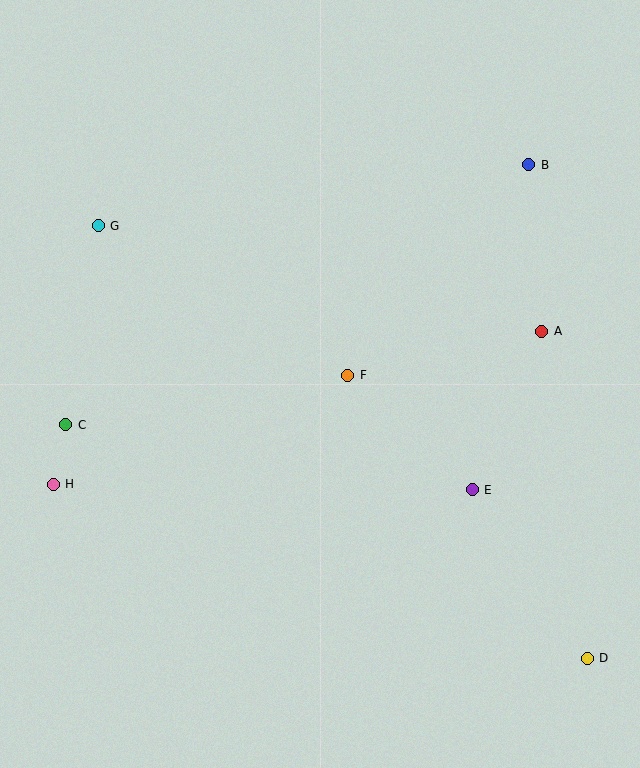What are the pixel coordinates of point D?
Point D is at (587, 658).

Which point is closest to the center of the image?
Point F at (348, 375) is closest to the center.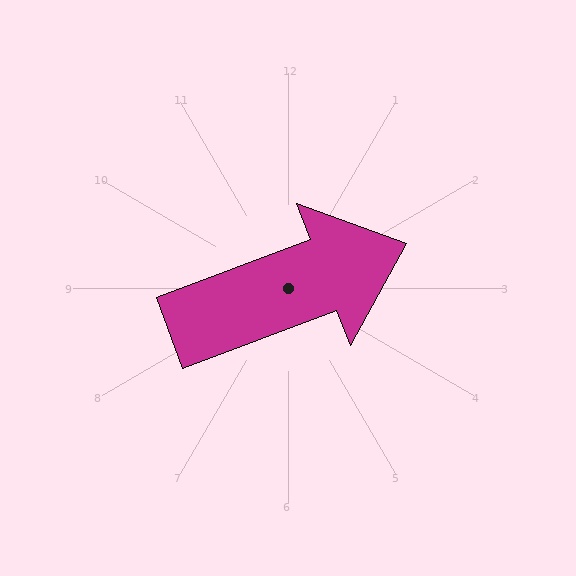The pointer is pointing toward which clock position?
Roughly 2 o'clock.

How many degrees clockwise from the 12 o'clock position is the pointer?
Approximately 69 degrees.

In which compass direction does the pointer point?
East.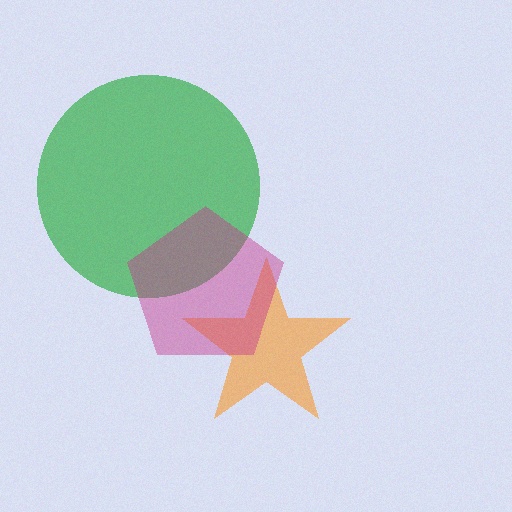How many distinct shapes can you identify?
There are 3 distinct shapes: an orange star, a green circle, a magenta pentagon.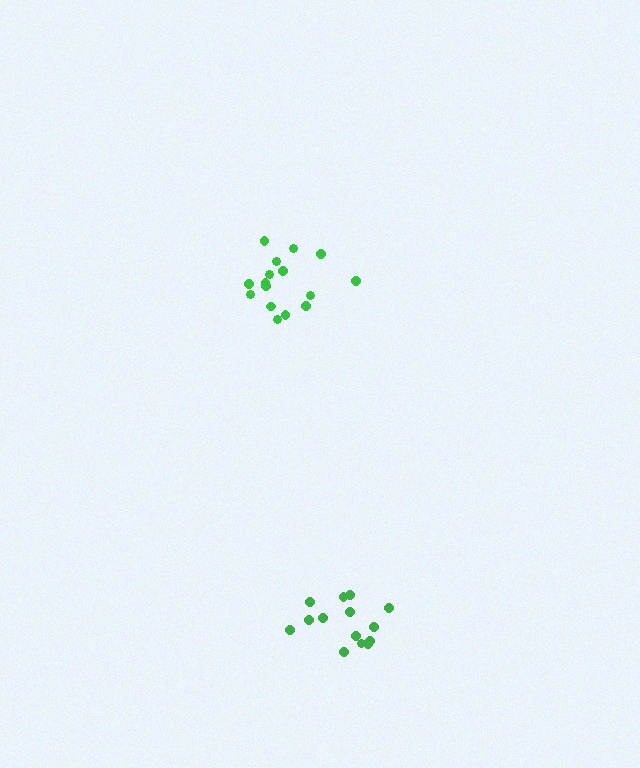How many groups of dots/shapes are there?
There are 2 groups.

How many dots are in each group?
Group 1: 16 dots, Group 2: 14 dots (30 total).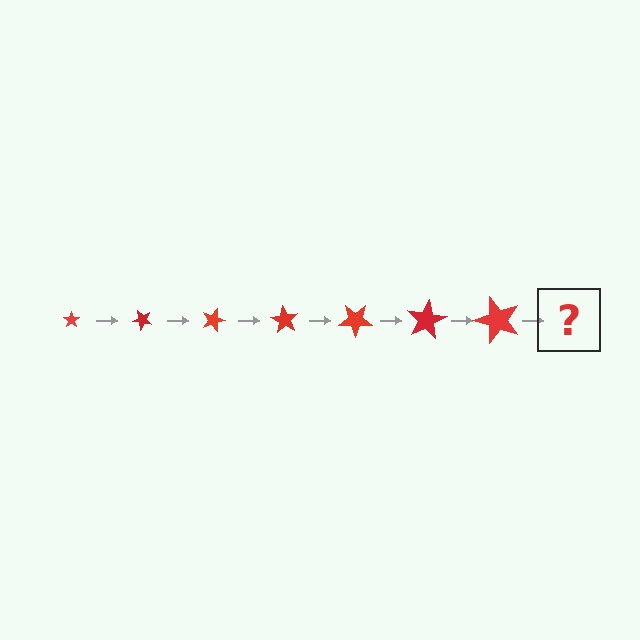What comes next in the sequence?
The next element should be a star, larger than the previous one and rotated 315 degrees from the start.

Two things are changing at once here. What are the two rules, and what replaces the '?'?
The two rules are that the star grows larger each step and it rotates 45 degrees each step. The '?' should be a star, larger than the previous one and rotated 315 degrees from the start.